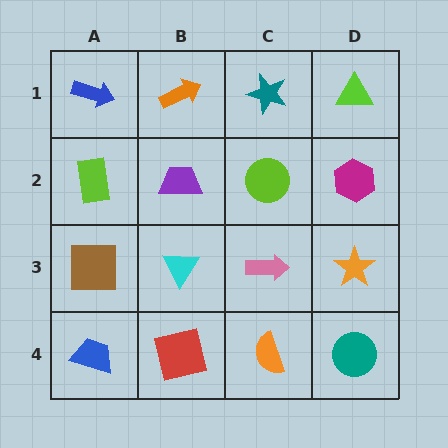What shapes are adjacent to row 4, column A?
A brown square (row 3, column A), a red square (row 4, column B).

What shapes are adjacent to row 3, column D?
A magenta hexagon (row 2, column D), a teal circle (row 4, column D), a pink arrow (row 3, column C).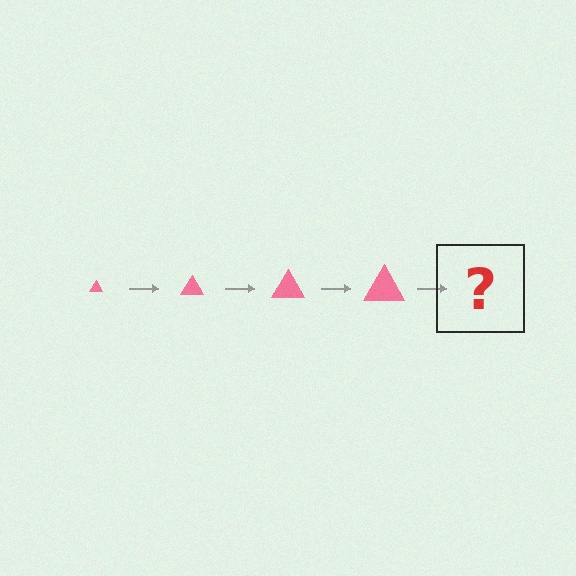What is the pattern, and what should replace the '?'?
The pattern is that the triangle gets progressively larger each step. The '?' should be a pink triangle, larger than the previous one.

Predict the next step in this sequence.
The next step is a pink triangle, larger than the previous one.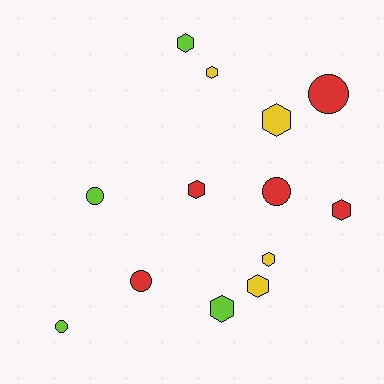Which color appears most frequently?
Red, with 5 objects.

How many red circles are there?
There are 3 red circles.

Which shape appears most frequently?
Hexagon, with 8 objects.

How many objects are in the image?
There are 13 objects.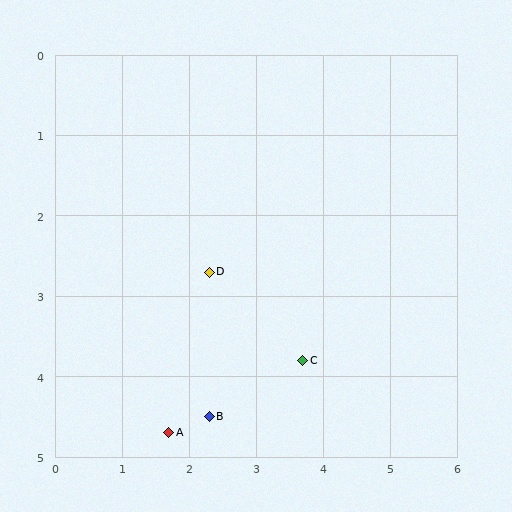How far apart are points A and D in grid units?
Points A and D are about 2.1 grid units apart.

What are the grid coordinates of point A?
Point A is at approximately (1.7, 4.7).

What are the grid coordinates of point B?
Point B is at approximately (2.3, 4.5).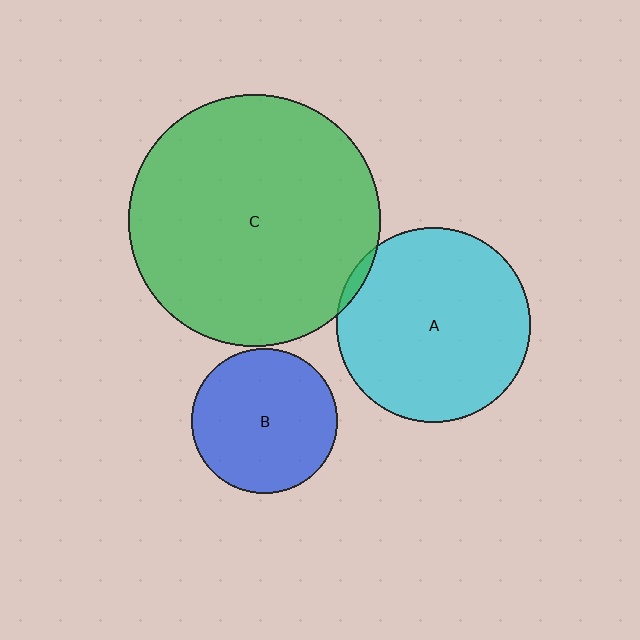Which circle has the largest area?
Circle C (green).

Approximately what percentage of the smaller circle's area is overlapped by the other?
Approximately 5%.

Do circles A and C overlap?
Yes.